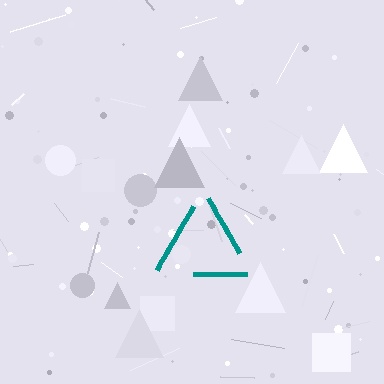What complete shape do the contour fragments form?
The contour fragments form a triangle.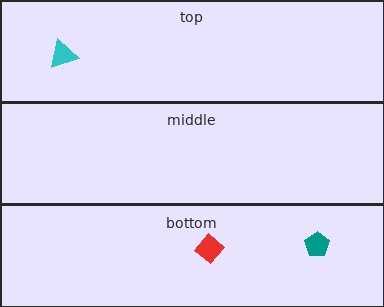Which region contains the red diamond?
The bottom region.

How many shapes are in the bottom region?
2.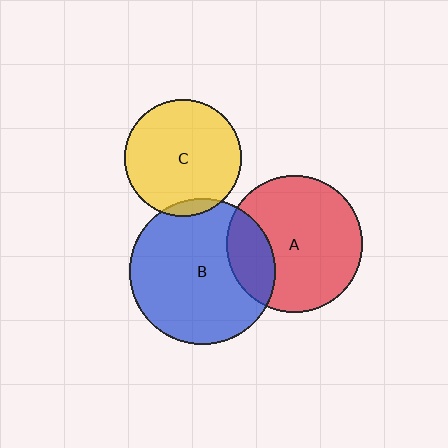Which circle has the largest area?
Circle B (blue).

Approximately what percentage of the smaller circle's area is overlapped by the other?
Approximately 20%.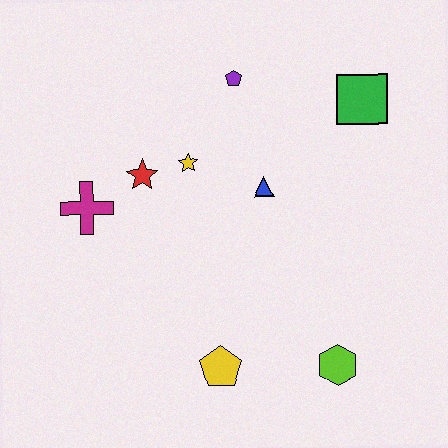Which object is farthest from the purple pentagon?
The lime hexagon is farthest from the purple pentagon.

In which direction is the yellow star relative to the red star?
The yellow star is to the right of the red star.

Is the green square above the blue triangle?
Yes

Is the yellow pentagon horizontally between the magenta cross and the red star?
No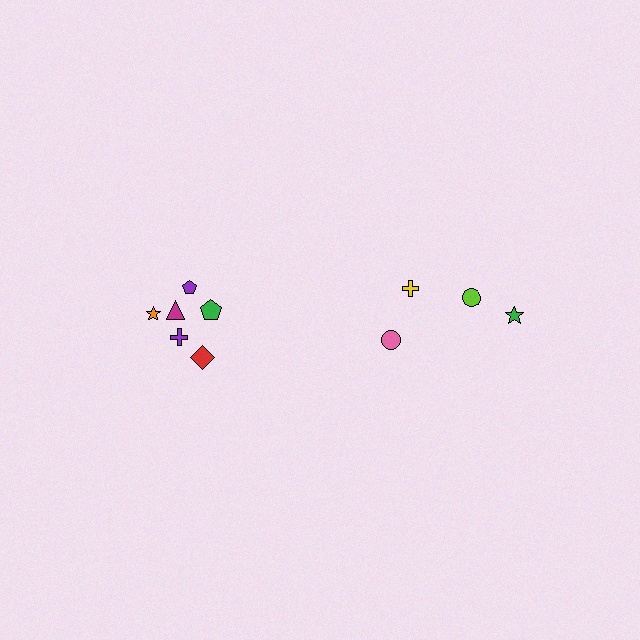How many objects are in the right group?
There are 4 objects.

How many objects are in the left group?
There are 6 objects.